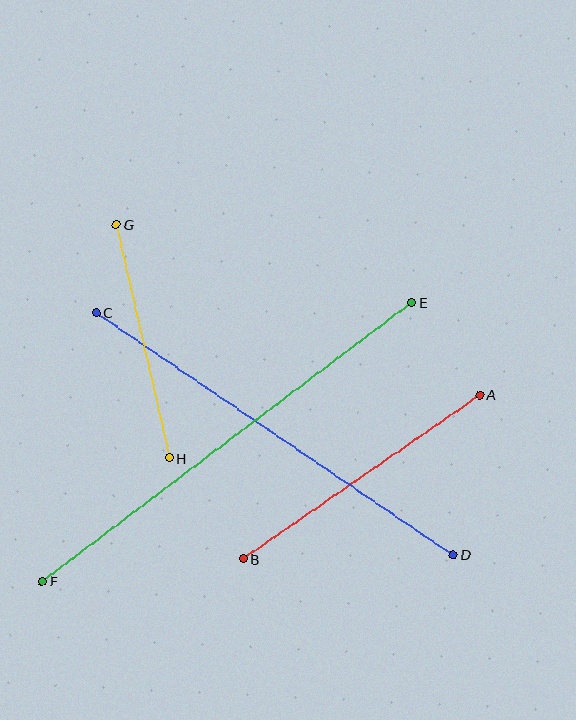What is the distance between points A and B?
The distance is approximately 288 pixels.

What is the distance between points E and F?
The distance is approximately 463 pixels.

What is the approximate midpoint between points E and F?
The midpoint is at approximately (227, 442) pixels.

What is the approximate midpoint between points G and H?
The midpoint is at approximately (143, 341) pixels.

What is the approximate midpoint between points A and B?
The midpoint is at approximately (362, 477) pixels.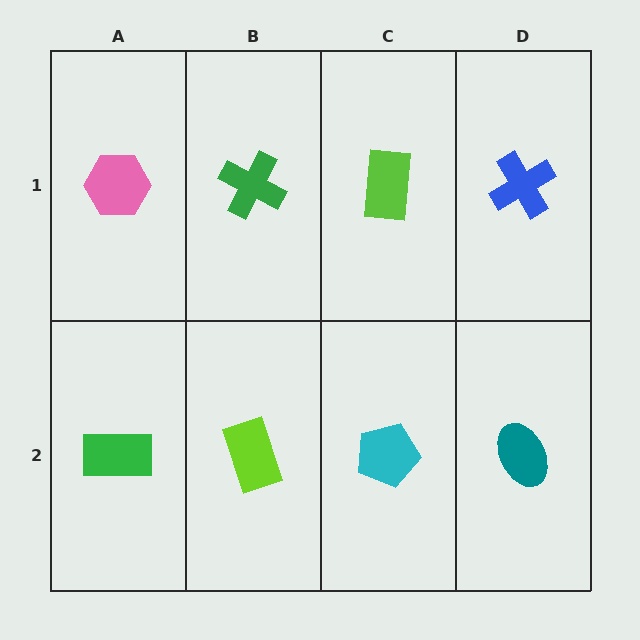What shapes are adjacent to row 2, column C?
A lime rectangle (row 1, column C), a lime rectangle (row 2, column B), a teal ellipse (row 2, column D).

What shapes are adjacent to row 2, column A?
A pink hexagon (row 1, column A), a lime rectangle (row 2, column B).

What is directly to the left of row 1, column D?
A lime rectangle.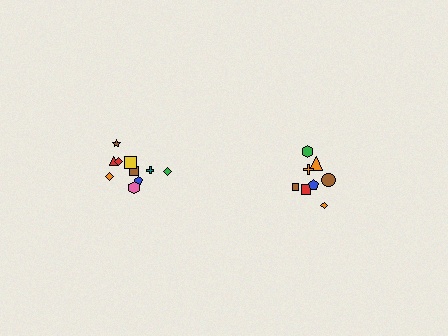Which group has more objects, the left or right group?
The left group.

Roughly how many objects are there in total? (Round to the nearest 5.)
Roughly 20 objects in total.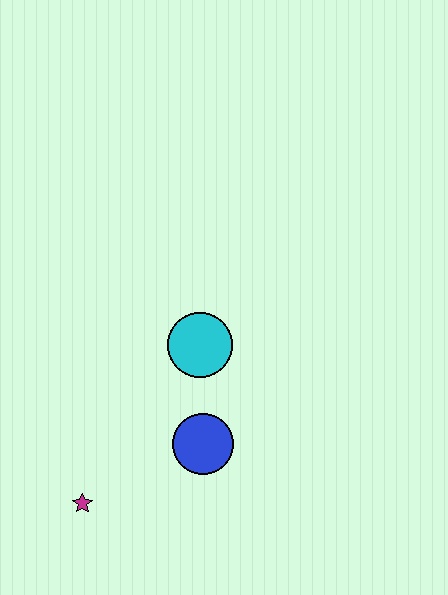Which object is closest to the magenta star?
The blue circle is closest to the magenta star.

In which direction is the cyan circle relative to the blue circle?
The cyan circle is above the blue circle.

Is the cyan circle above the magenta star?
Yes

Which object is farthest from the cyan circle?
The magenta star is farthest from the cyan circle.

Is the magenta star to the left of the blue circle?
Yes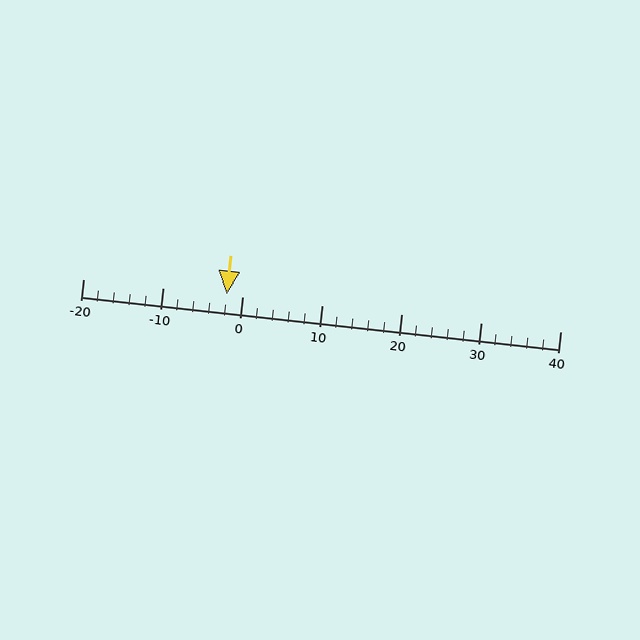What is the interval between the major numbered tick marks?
The major tick marks are spaced 10 units apart.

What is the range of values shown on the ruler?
The ruler shows values from -20 to 40.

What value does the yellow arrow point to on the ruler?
The yellow arrow points to approximately -2.